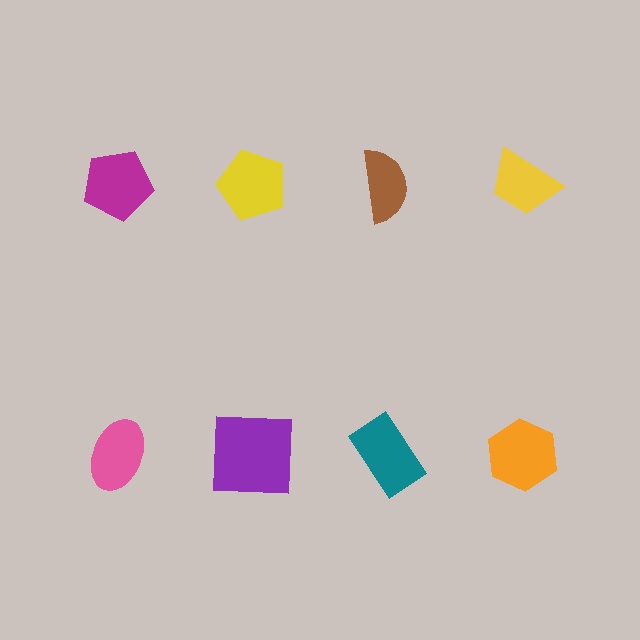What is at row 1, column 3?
A brown semicircle.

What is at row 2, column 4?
An orange hexagon.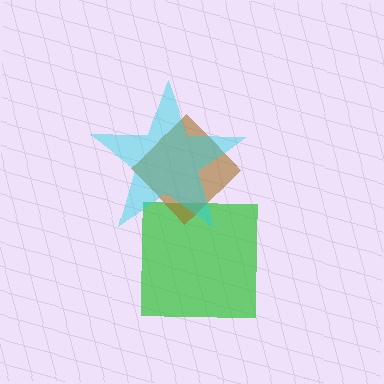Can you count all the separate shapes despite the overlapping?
Yes, there are 3 separate shapes.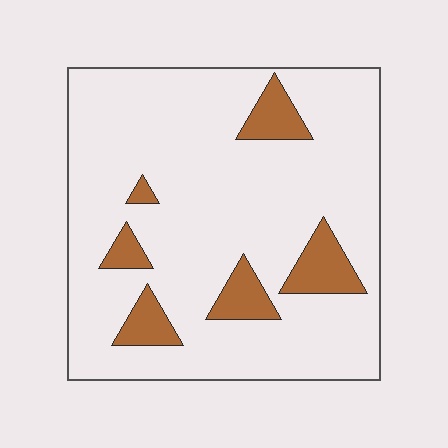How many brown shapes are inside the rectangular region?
6.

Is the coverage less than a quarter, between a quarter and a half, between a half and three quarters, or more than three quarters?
Less than a quarter.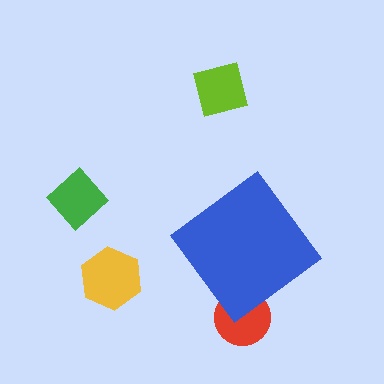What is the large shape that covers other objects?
A blue diamond.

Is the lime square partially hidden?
No, the lime square is fully visible.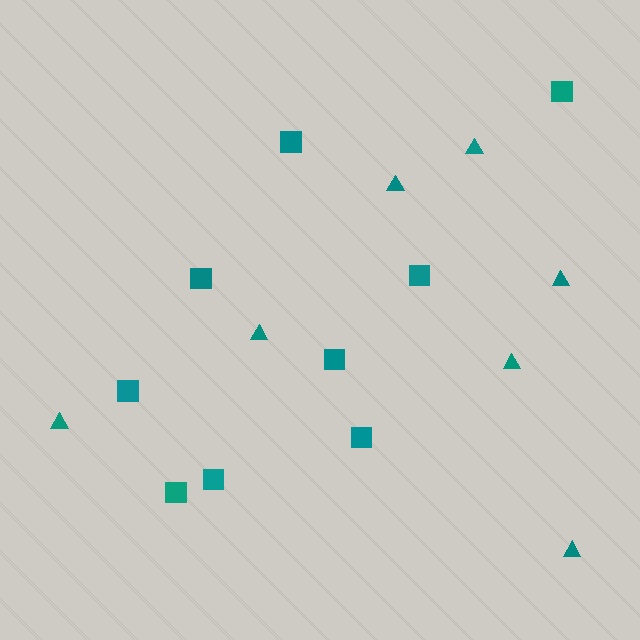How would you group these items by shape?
There are 2 groups: one group of triangles (7) and one group of squares (9).